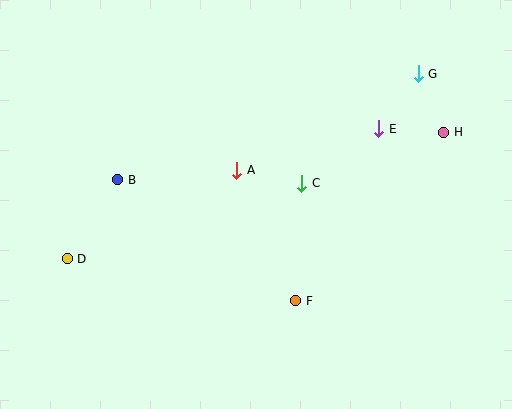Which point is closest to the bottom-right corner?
Point F is closest to the bottom-right corner.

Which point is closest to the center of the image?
Point A at (237, 170) is closest to the center.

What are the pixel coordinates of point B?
Point B is at (118, 180).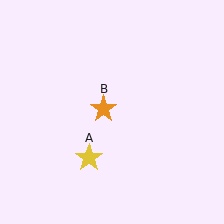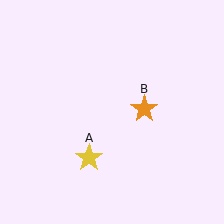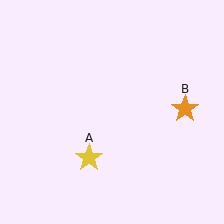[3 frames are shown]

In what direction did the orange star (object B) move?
The orange star (object B) moved right.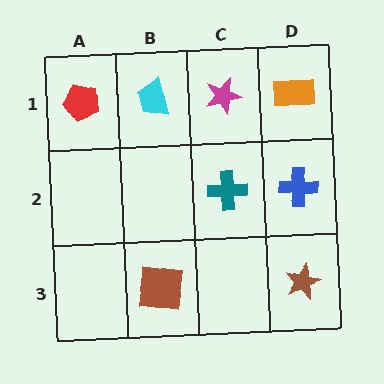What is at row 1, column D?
An orange rectangle.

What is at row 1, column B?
A cyan trapezoid.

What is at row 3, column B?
A brown square.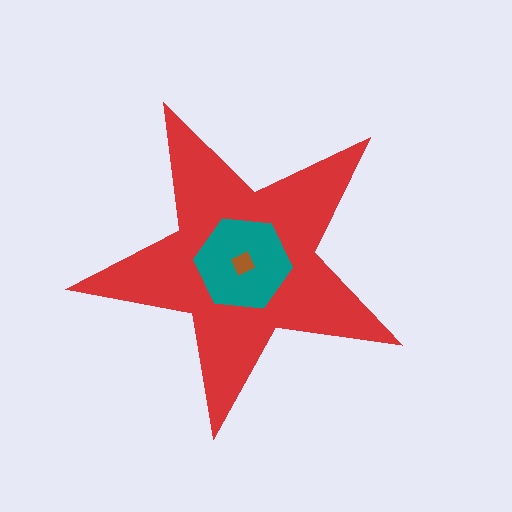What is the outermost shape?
The red star.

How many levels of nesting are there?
3.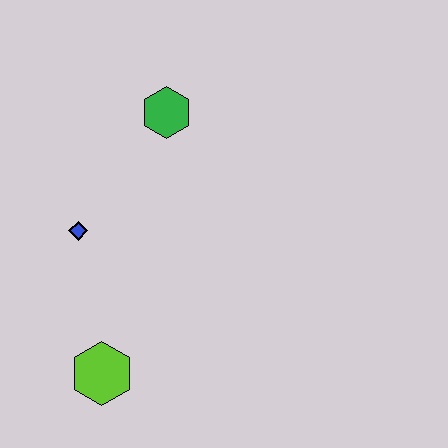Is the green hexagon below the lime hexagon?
No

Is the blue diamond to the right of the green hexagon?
No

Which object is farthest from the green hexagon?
The lime hexagon is farthest from the green hexagon.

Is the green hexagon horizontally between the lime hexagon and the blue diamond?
No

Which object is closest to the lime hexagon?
The blue diamond is closest to the lime hexagon.